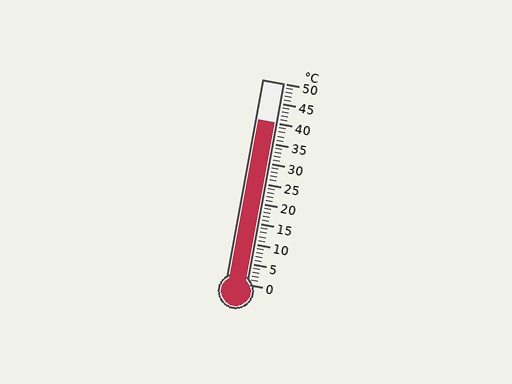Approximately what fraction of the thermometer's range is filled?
The thermometer is filled to approximately 80% of its range.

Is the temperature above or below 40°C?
The temperature is at 40°C.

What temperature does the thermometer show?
The thermometer shows approximately 40°C.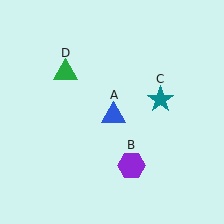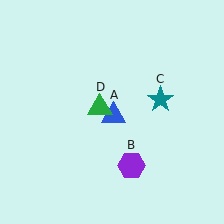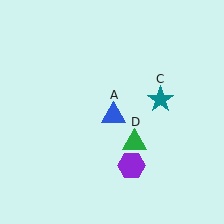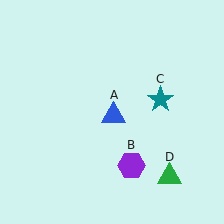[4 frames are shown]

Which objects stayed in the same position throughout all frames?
Blue triangle (object A) and purple hexagon (object B) and teal star (object C) remained stationary.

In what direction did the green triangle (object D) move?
The green triangle (object D) moved down and to the right.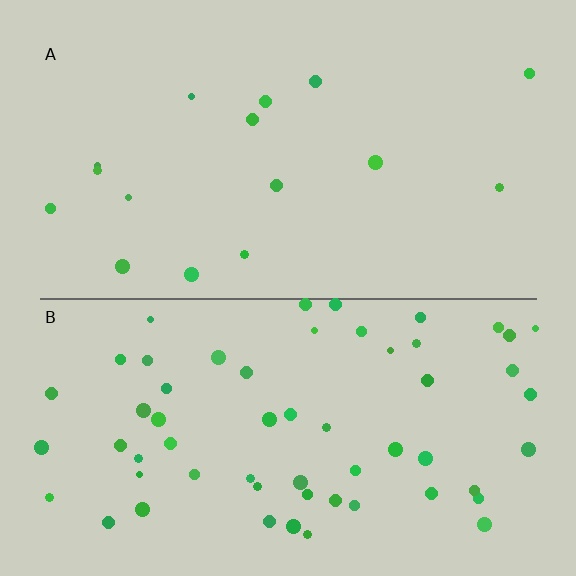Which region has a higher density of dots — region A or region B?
B (the bottom).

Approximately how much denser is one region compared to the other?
Approximately 3.8× — region B over region A.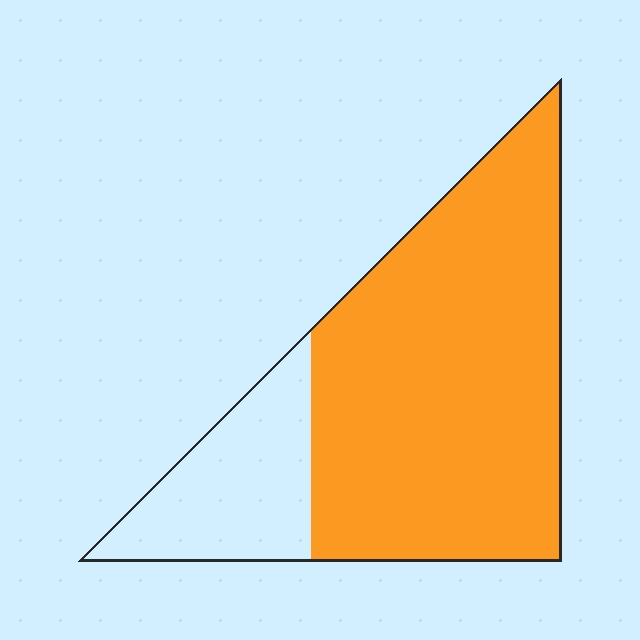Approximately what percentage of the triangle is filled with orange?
Approximately 75%.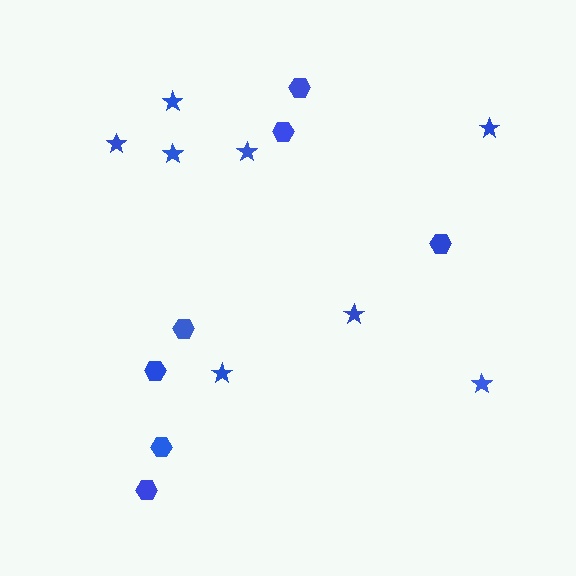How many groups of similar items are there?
There are 2 groups: one group of hexagons (7) and one group of stars (8).